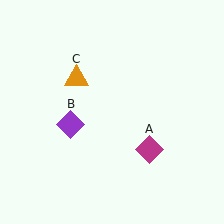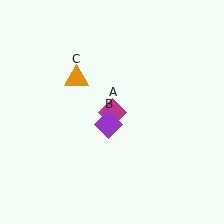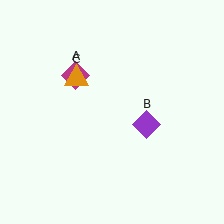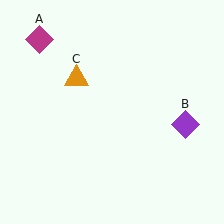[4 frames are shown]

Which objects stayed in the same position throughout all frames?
Orange triangle (object C) remained stationary.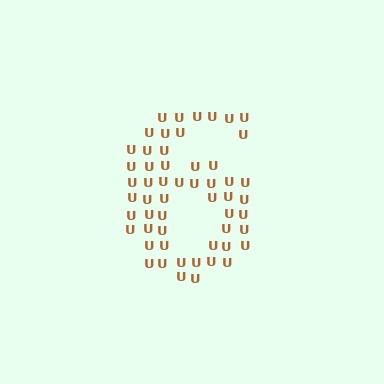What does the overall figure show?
The overall figure shows the digit 6.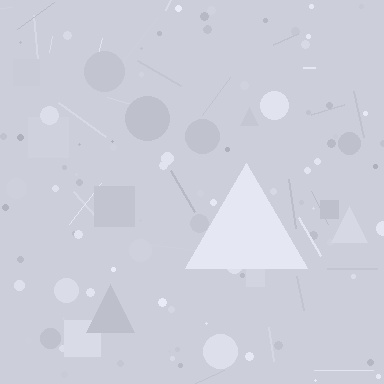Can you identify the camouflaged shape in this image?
The camouflaged shape is a triangle.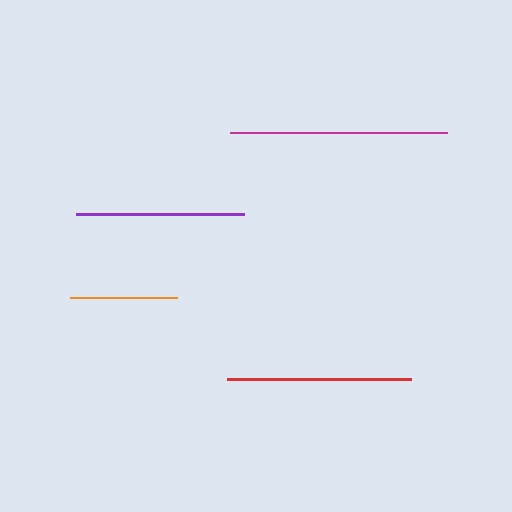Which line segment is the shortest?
The orange line is the shortest at approximately 107 pixels.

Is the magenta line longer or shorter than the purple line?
The magenta line is longer than the purple line.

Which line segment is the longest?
The magenta line is the longest at approximately 217 pixels.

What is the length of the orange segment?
The orange segment is approximately 107 pixels long.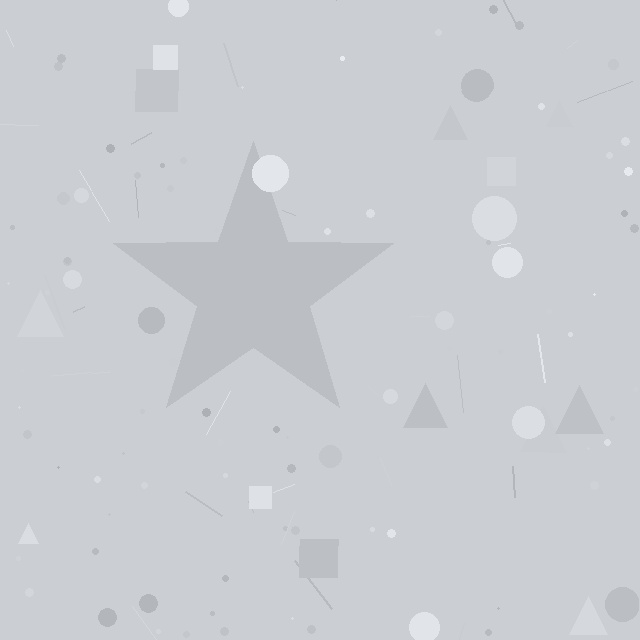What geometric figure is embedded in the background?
A star is embedded in the background.